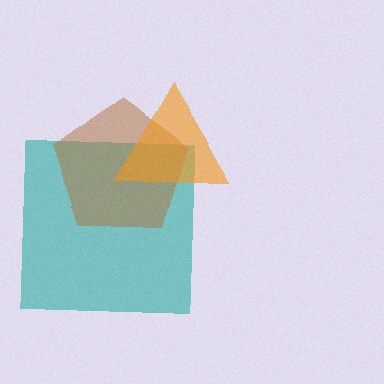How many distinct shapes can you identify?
There are 3 distinct shapes: a teal square, a brown pentagon, an orange triangle.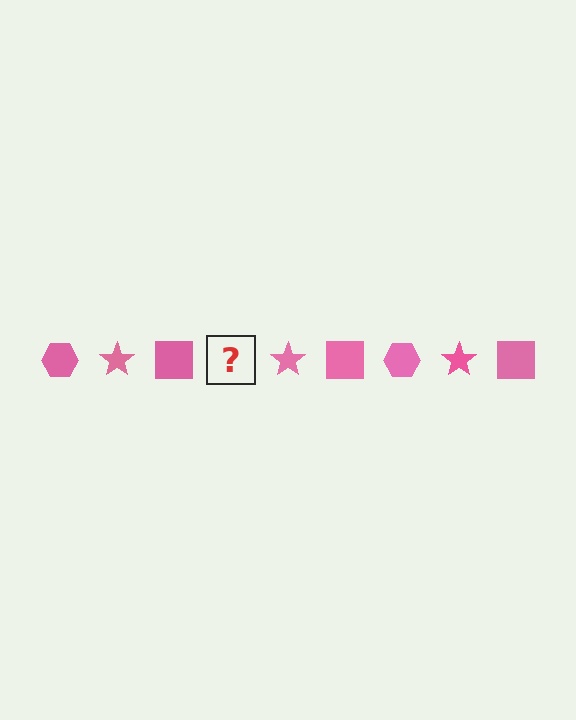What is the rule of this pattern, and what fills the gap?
The rule is that the pattern cycles through hexagon, star, square shapes in pink. The gap should be filled with a pink hexagon.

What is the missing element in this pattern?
The missing element is a pink hexagon.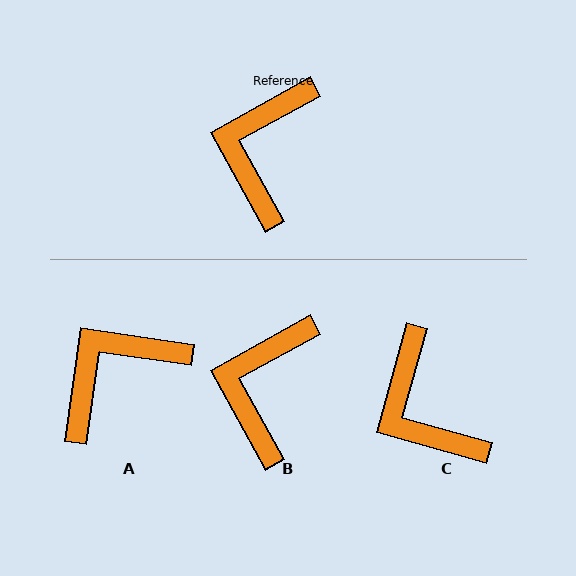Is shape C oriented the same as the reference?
No, it is off by about 46 degrees.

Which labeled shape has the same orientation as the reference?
B.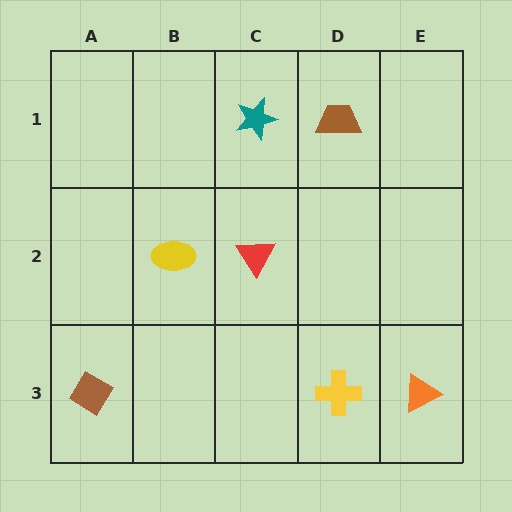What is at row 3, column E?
An orange triangle.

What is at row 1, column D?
A brown trapezoid.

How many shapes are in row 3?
3 shapes.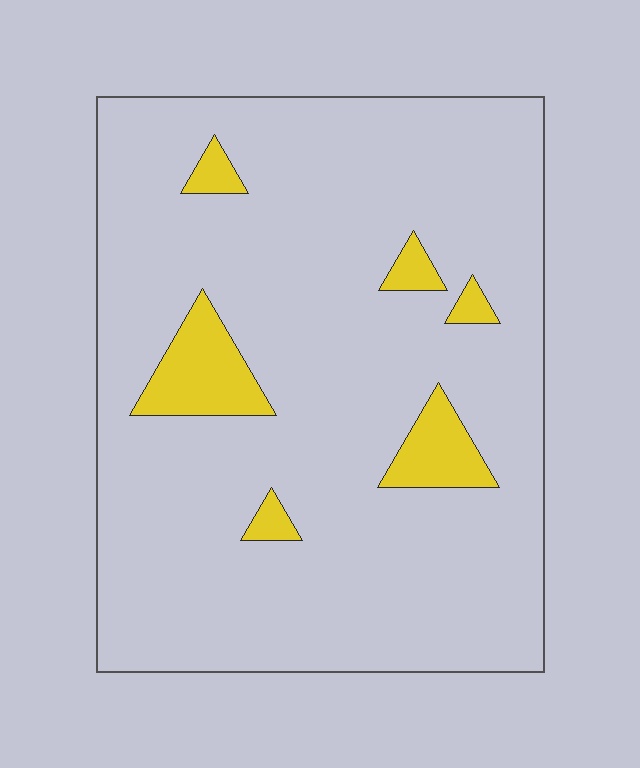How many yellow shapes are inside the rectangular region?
6.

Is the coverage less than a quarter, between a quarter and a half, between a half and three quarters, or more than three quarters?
Less than a quarter.